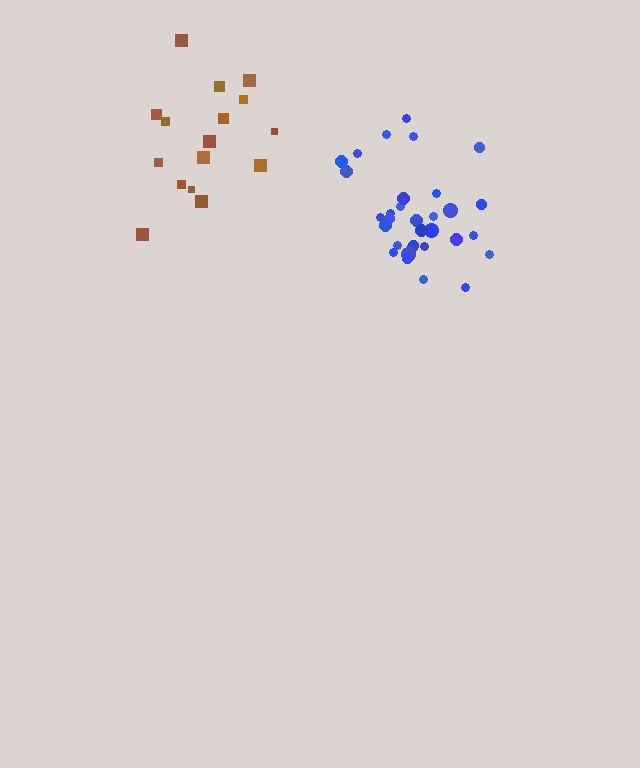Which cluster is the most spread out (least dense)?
Brown.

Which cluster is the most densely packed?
Blue.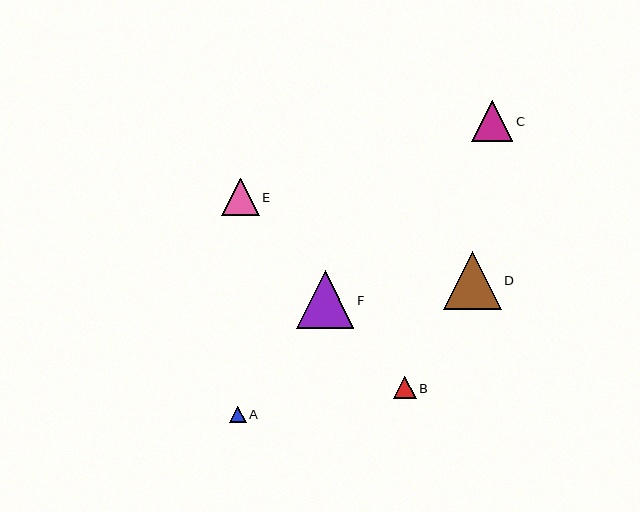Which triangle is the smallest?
Triangle A is the smallest with a size of approximately 17 pixels.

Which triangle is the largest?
Triangle D is the largest with a size of approximately 58 pixels.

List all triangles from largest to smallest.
From largest to smallest: D, F, C, E, B, A.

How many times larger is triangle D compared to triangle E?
Triangle D is approximately 1.5 times the size of triangle E.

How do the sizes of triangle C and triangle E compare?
Triangle C and triangle E are approximately the same size.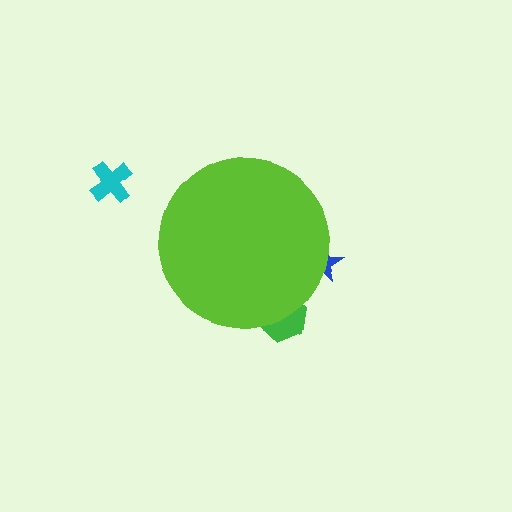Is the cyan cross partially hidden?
No, the cyan cross is fully visible.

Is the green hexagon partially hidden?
Yes, the green hexagon is partially hidden behind the lime circle.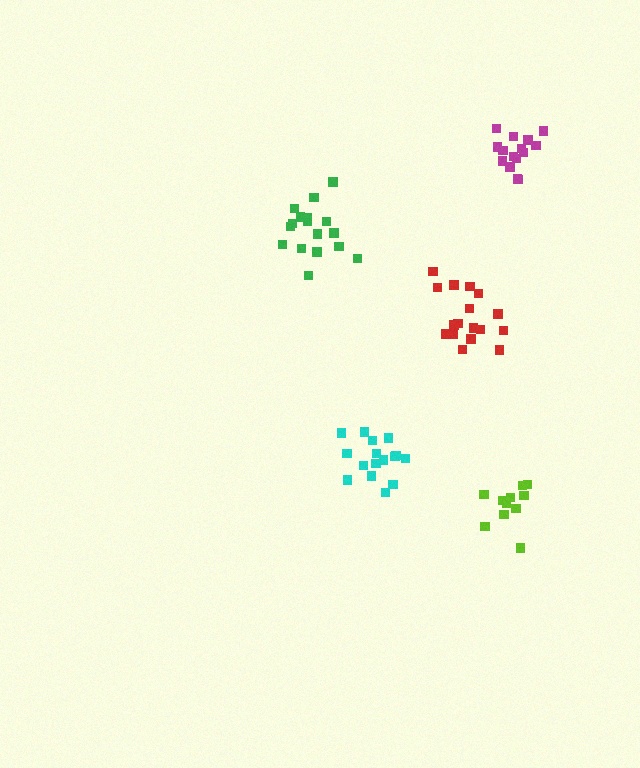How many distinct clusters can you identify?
There are 5 distinct clusters.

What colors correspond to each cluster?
The clusters are colored: red, green, magenta, lime, cyan.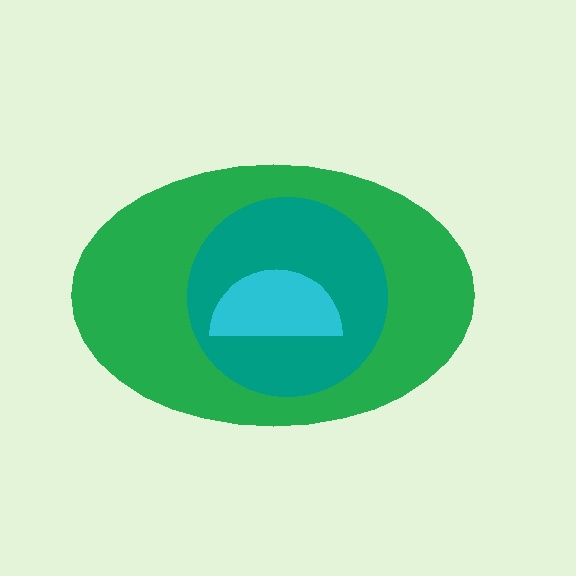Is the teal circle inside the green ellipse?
Yes.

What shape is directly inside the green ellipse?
The teal circle.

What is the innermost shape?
The cyan semicircle.